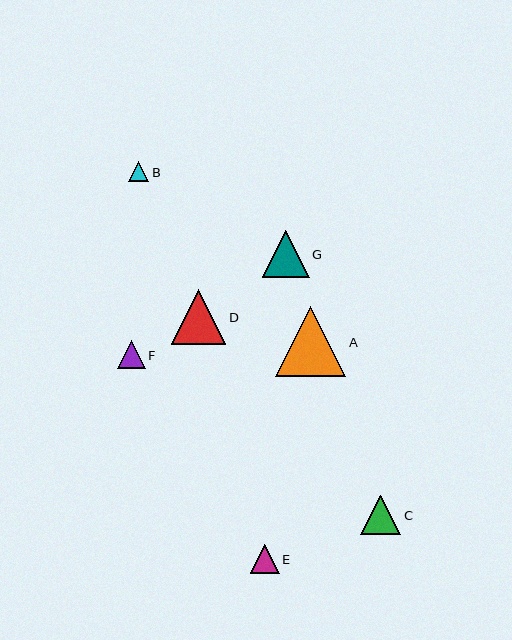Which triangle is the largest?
Triangle A is the largest with a size of approximately 70 pixels.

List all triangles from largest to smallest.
From largest to smallest: A, D, G, C, E, F, B.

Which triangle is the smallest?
Triangle B is the smallest with a size of approximately 20 pixels.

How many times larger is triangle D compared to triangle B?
Triangle D is approximately 2.7 times the size of triangle B.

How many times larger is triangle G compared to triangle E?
Triangle G is approximately 1.6 times the size of triangle E.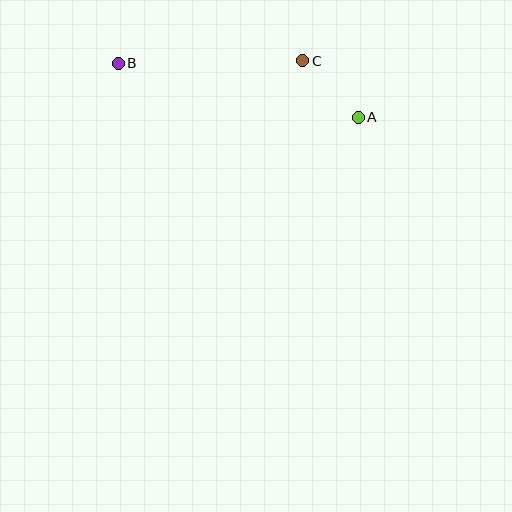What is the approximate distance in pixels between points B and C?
The distance between B and C is approximately 184 pixels.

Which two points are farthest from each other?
Points A and B are farthest from each other.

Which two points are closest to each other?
Points A and C are closest to each other.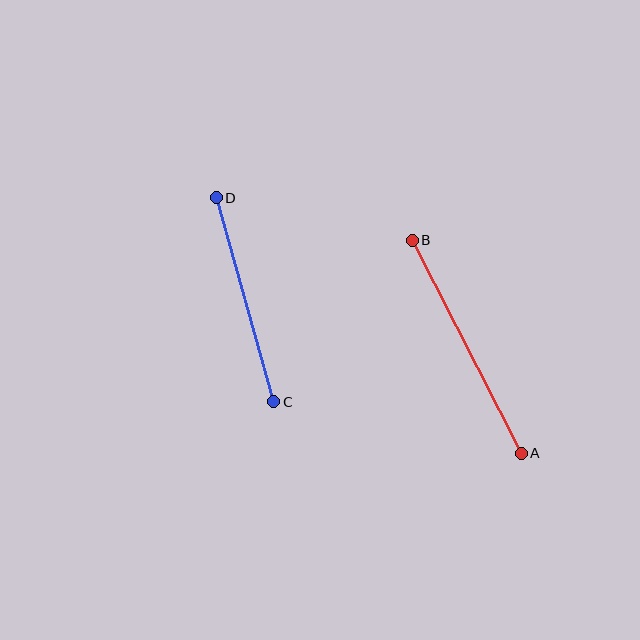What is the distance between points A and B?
The distance is approximately 239 pixels.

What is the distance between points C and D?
The distance is approximately 212 pixels.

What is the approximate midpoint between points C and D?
The midpoint is at approximately (245, 300) pixels.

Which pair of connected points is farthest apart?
Points A and B are farthest apart.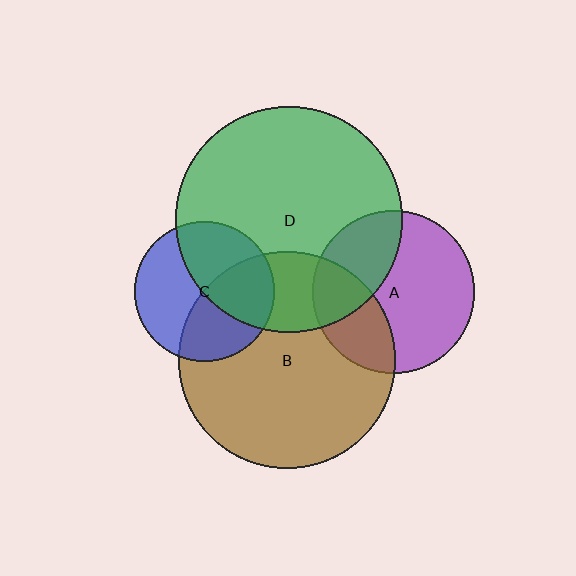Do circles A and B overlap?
Yes.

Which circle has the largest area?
Circle D (green).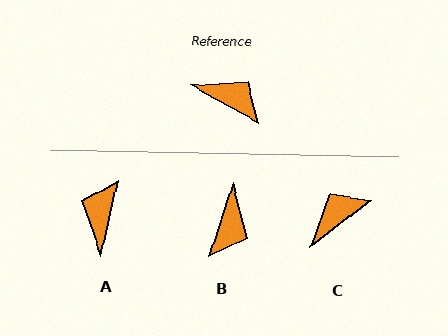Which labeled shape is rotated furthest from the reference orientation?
A, about 106 degrees away.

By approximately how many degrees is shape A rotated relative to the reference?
Approximately 106 degrees counter-clockwise.